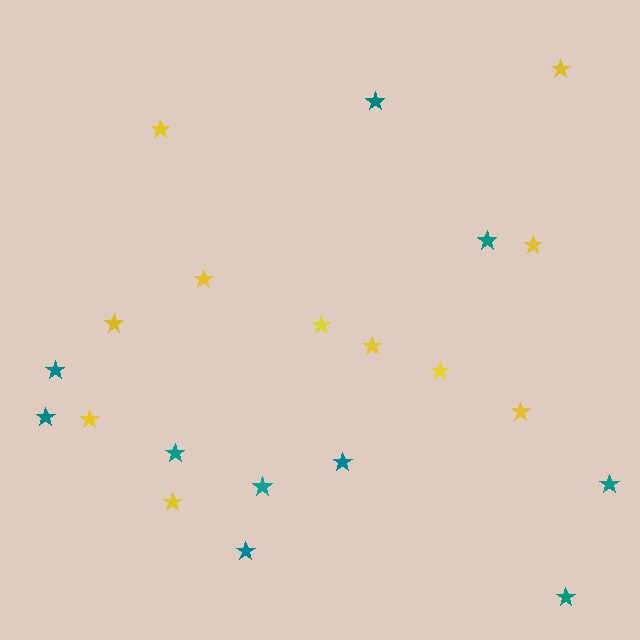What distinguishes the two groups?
There are 2 groups: one group of yellow stars (11) and one group of teal stars (10).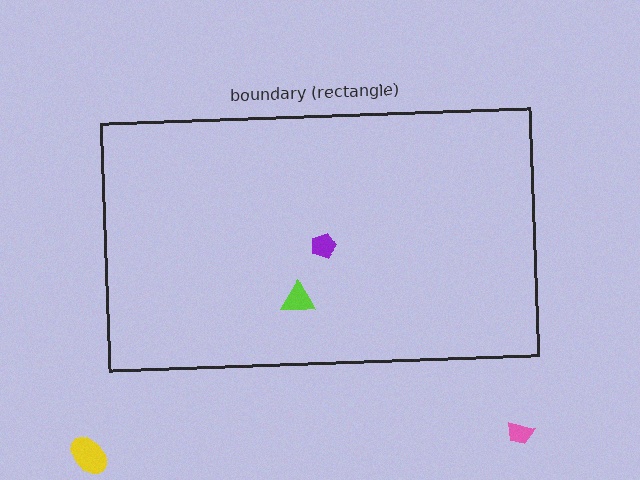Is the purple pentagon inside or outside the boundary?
Inside.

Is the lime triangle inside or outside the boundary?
Inside.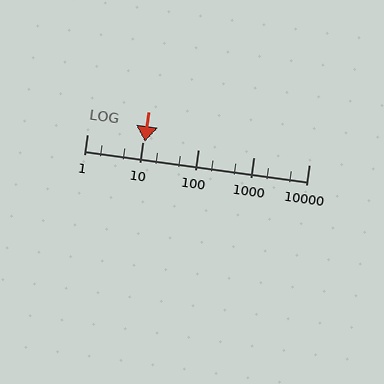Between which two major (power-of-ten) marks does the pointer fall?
The pointer is between 10 and 100.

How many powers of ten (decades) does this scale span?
The scale spans 4 decades, from 1 to 10000.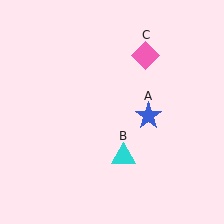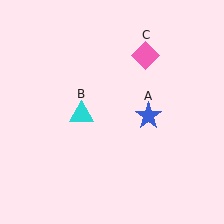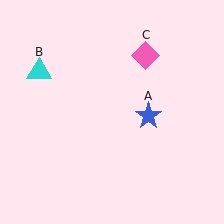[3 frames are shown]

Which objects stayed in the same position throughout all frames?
Blue star (object A) and pink diamond (object C) remained stationary.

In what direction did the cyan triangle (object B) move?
The cyan triangle (object B) moved up and to the left.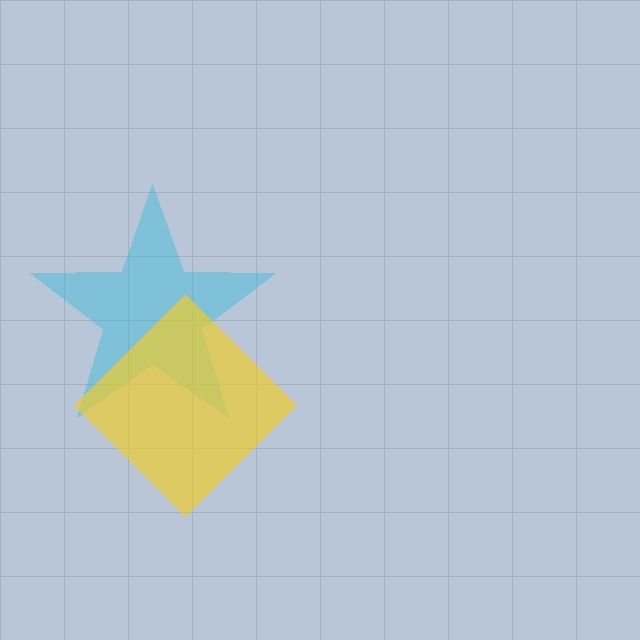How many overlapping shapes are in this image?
There are 2 overlapping shapes in the image.